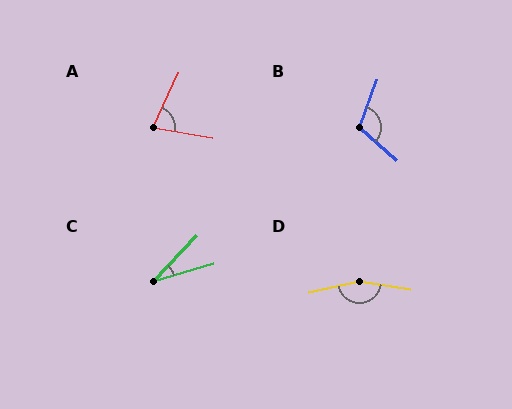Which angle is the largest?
D, at approximately 160 degrees.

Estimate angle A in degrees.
Approximately 75 degrees.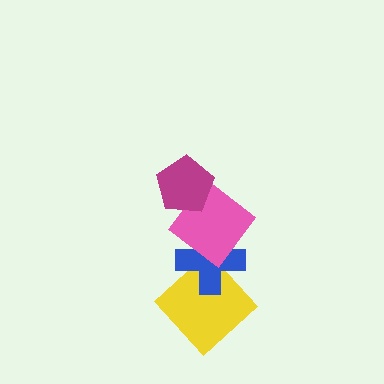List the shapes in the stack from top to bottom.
From top to bottom: the magenta pentagon, the pink diamond, the blue cross, the yellow diamond.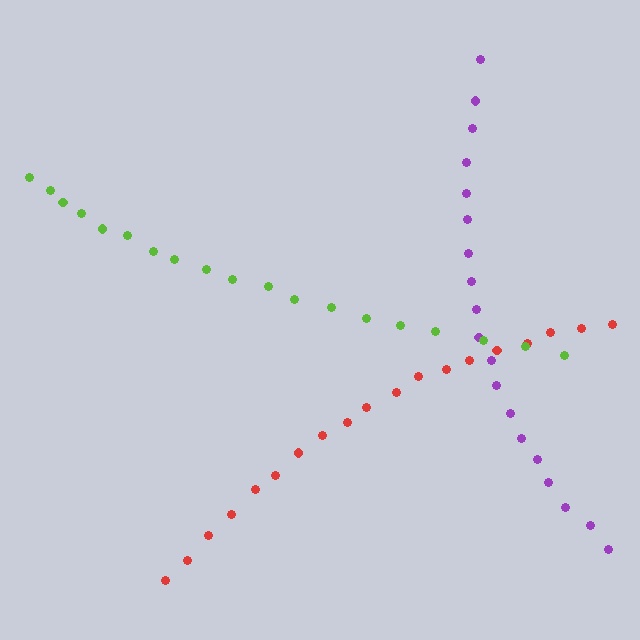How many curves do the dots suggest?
There are 3 distinct paths.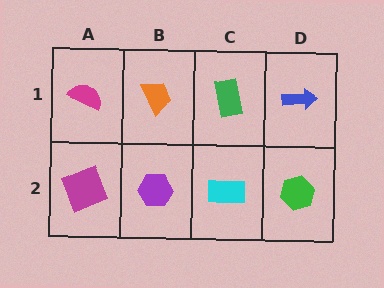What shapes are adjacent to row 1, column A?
A magenta square (row 2, column A), an orange trapezoid (row 1, column B).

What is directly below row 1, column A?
A magenta square.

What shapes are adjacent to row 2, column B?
An orange trapezoid (row 1, column B), a magenta square (row 2, column A), a cyan rectangle (row 2, column C).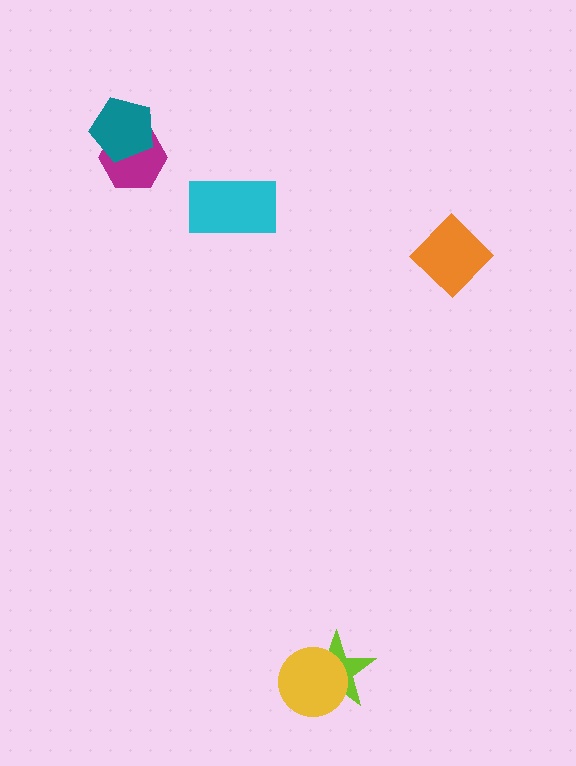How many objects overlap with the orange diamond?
0 objects overlap with the orange diamond.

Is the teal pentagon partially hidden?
No, no other shape covers it.